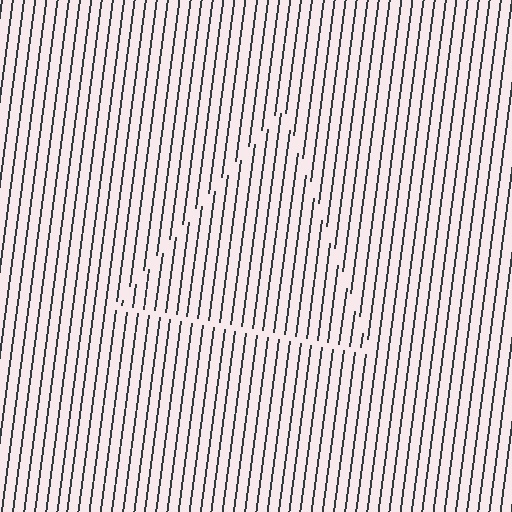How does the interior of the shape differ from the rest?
The interior of the shape contains the same grating, shifted by half a period — the contour is defined by the phase discontinuity where line-ends from the inner and outer gratings abut.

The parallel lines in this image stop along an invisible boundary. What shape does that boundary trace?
An illusory triangle. The interior of the shape contains the same grating, shifted by half a period — the contour is defined by the phase discontinuity where line-ends from the inner and outer gratings abut.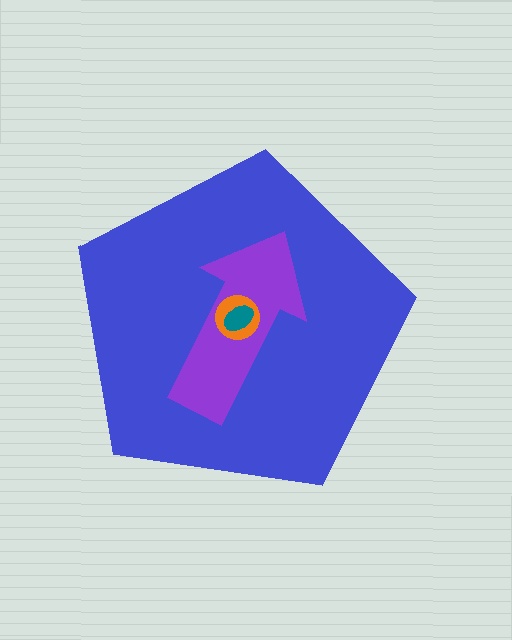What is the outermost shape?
The blue pentagon.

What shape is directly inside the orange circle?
The teal ellipse.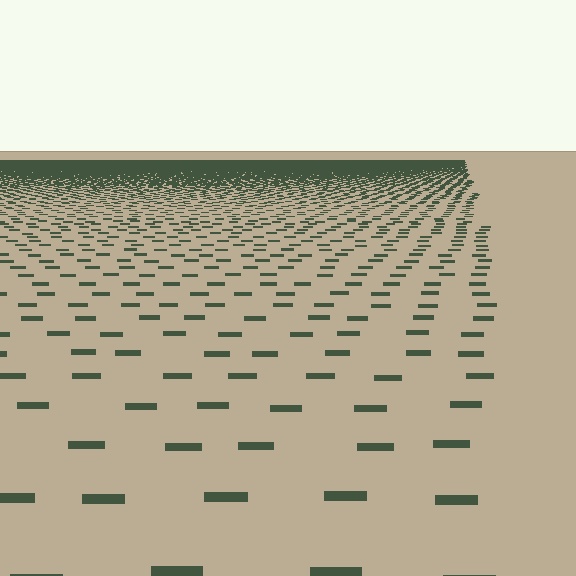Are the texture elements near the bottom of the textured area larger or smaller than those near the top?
Larger. Near the bottom, elements are closer to the viewer and appear at a bigger on-screen size.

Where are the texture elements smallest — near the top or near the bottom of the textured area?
Near the top.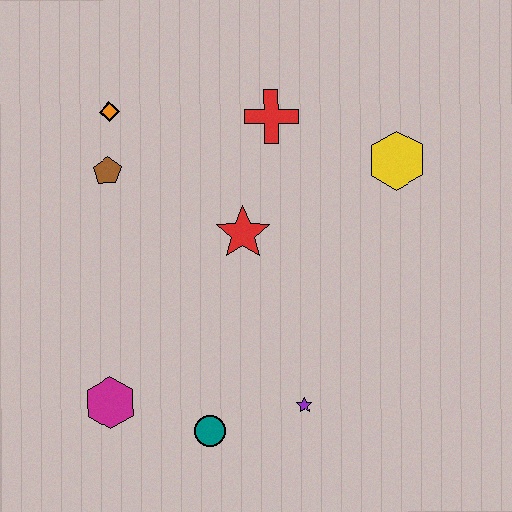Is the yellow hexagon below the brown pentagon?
No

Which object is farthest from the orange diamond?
The purple star is farthest from the orange diamond.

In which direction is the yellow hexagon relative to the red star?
The yellow hexagon is to the right of the red star.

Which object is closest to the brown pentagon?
The orange diamond is closest to the brown pentagon.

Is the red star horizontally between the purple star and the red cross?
No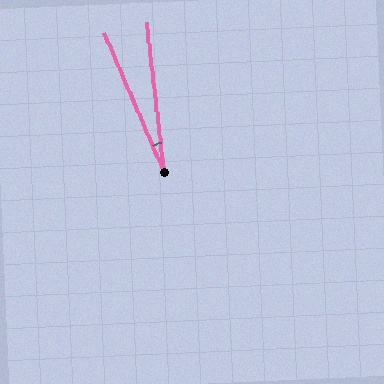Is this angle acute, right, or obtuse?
It is acute.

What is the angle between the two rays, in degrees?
Approximately 17 degrees.